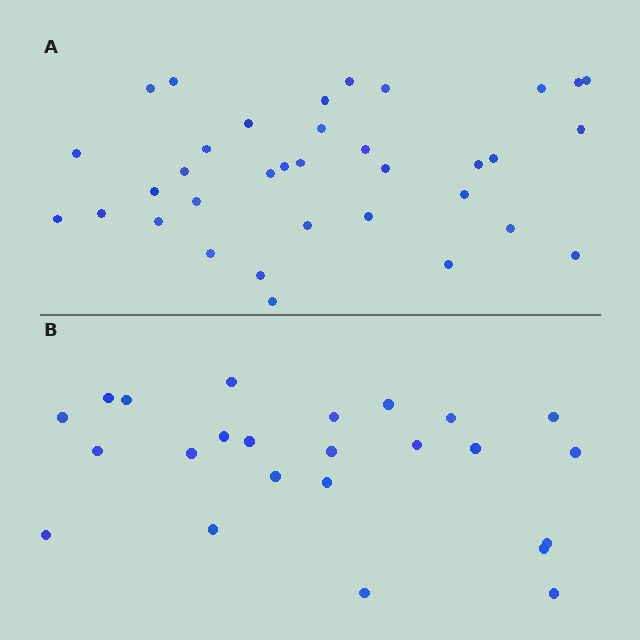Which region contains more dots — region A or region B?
Region A (the top region) has more dots.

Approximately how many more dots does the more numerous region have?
Region A has roughly 12 or so more dots than region B.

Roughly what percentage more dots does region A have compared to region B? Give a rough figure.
About 45% more.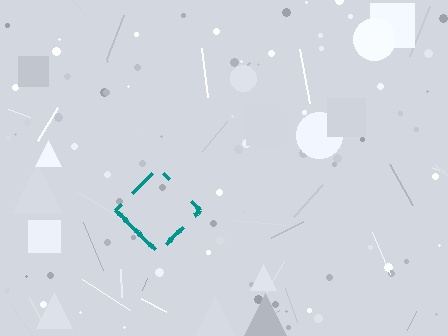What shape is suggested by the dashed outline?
The dashed outline suggests a diamond.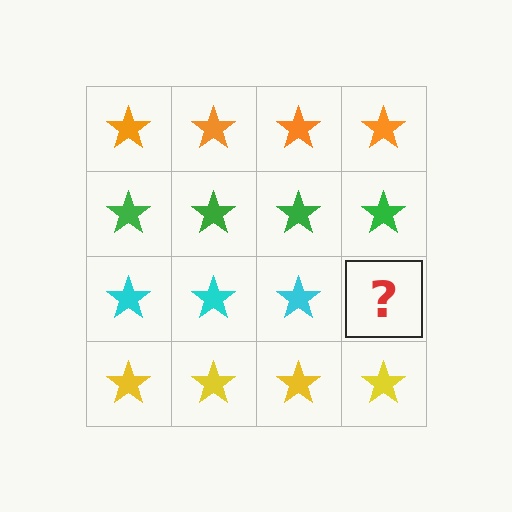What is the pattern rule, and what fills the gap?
The rule is that each row has a consistent color. The gap should be filled with a cyan star.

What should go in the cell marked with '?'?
The missing cell should contain a cyan star.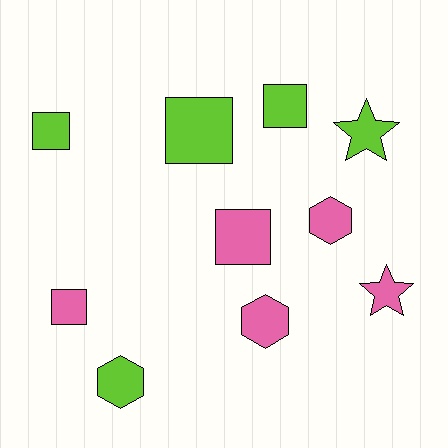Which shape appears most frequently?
Square, with 5 objects.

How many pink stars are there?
There is 1 pink star.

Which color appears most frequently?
Lime, with 5 objects.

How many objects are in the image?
There are 10 objects.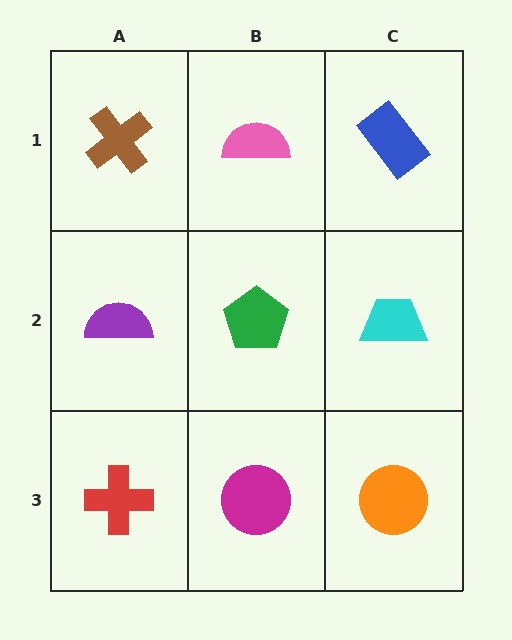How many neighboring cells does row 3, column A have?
2.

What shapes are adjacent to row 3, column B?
A green pentagon (row 2, column B), a red cross (row 3, column A), an orange circle (row 3, column C).